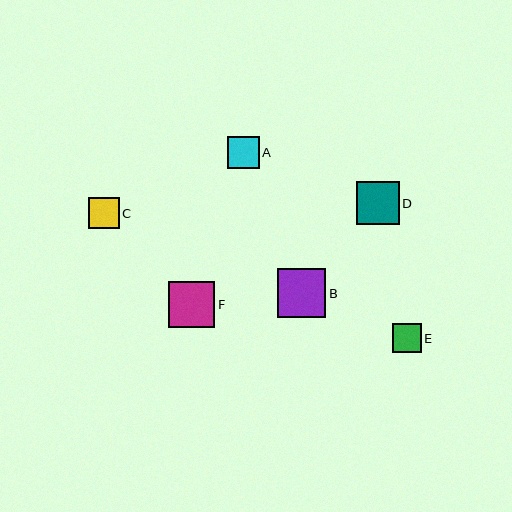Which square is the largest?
Square B is the largest with a size of approximately 49 pixels.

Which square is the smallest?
Square E is the smallest with a size of approximately 29 pixels.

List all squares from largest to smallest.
From largest to smallest: B, F, D, A, C, E.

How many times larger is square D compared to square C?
Square D is approximately 1.4 times the size of square C.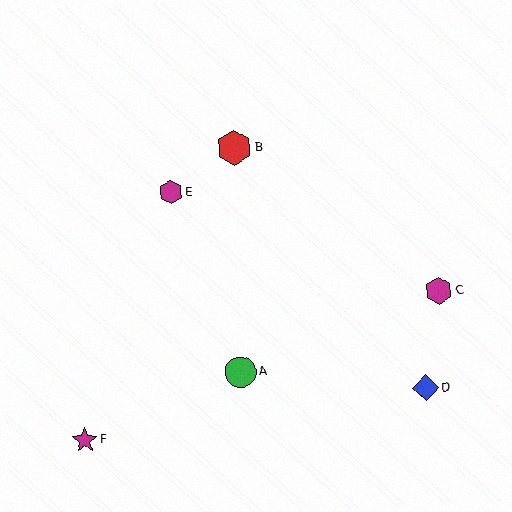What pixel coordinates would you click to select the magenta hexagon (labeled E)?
Click at (171, 192) to select the magenta hexagon E.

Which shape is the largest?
The red hexagon (labeled B) is the largest.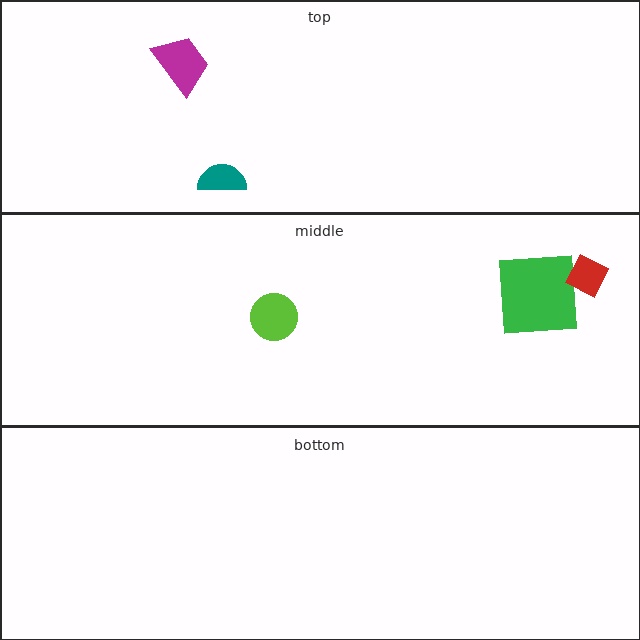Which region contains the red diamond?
The middle region.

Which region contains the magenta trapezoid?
The top region.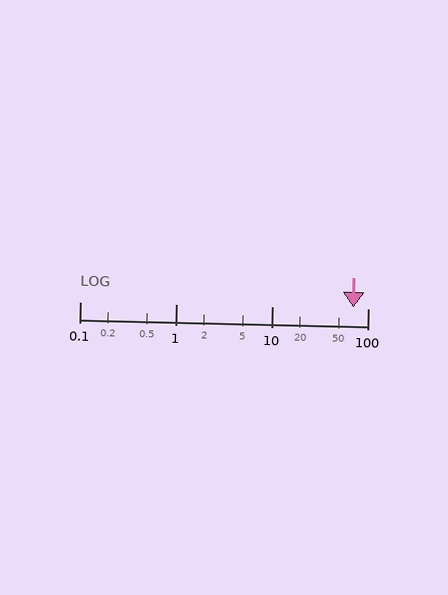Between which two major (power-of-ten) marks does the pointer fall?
The pointer is between 10 and 100.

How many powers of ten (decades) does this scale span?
The scale spans 3 decades, from 0.1 to 100.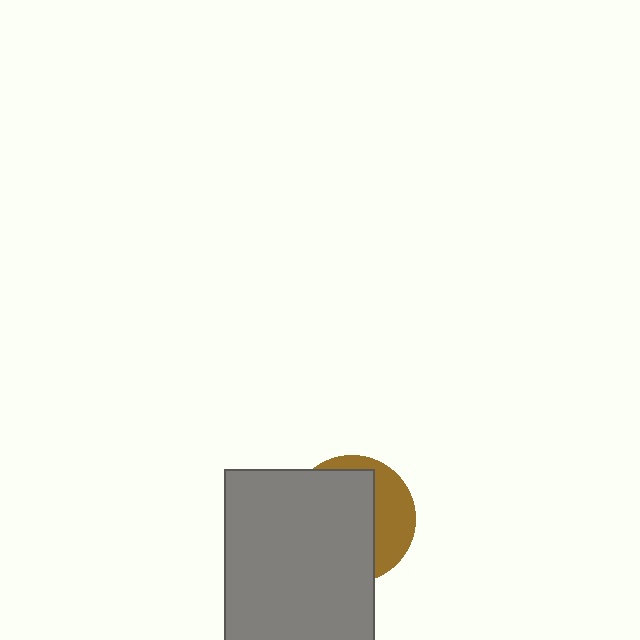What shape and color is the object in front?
The object in front is a gray rectangle.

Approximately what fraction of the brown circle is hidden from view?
Roughly 67% of the brown circle is hidden behind the gray rectangle.